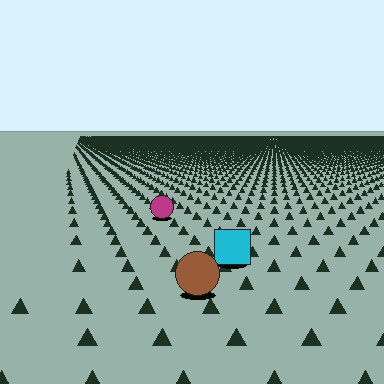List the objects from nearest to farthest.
From nearest to farthest: the brown circle, the cyan square, the magenta circle.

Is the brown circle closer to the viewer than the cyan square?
Yes. The brown circle is closer — you can tell from the texture gradient: the ground texture is coarser near it.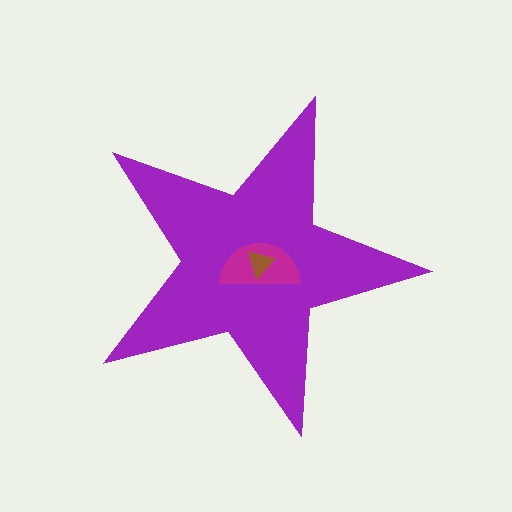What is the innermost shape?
The brown triangle.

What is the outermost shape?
The purple star.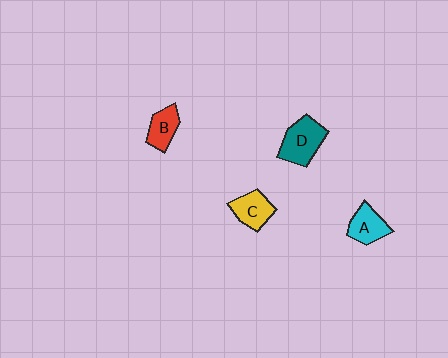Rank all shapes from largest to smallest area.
From largest to smallest: D (teal), C (yellow), A (cyan), B (red).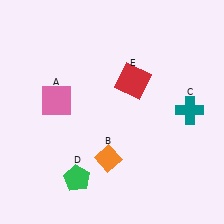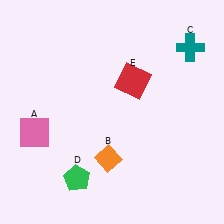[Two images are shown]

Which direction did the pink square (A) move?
The pink square (A) moved down.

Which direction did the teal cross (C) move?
The teal cross (C) moved up.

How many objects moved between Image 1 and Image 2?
2 objects moved between the two images.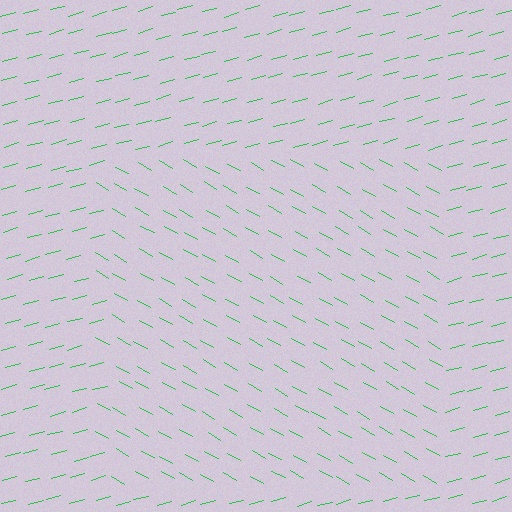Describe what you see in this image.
The image is filled with small green line segments. A rectangle region in the image has lines oriented differently from the surrounding lines, creating a visible texture boundary.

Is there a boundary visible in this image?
Yes, there is a texture boundary formed by a change in line orientation.